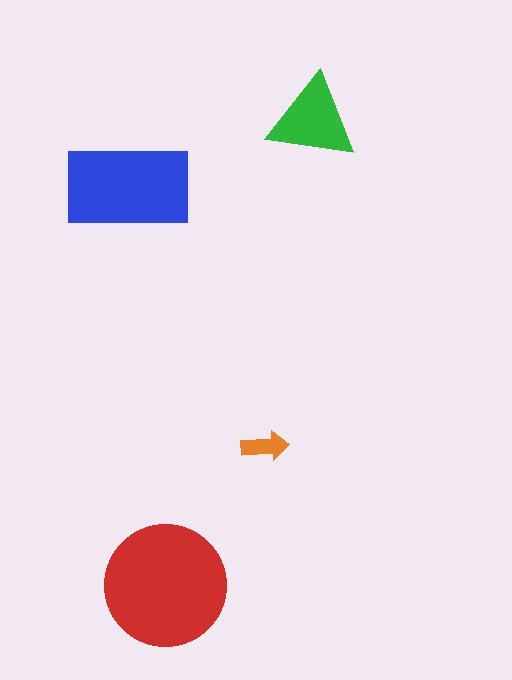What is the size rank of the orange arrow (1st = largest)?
4th.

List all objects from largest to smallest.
The red circle, the blue rectangle, the green triangle, the orange arrow.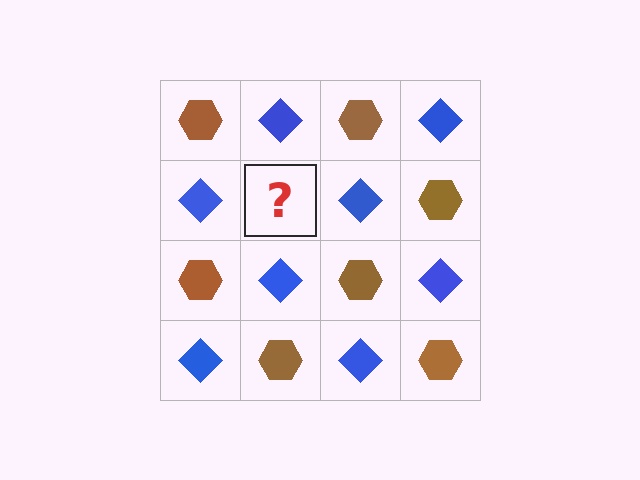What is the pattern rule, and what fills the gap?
The rule is that it alternates brown hexagon and blue diamond in a checkerboard pattern. The gap should be filled with a brown hexagon.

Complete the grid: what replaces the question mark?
The question mark should be replaced with a brown hexagon.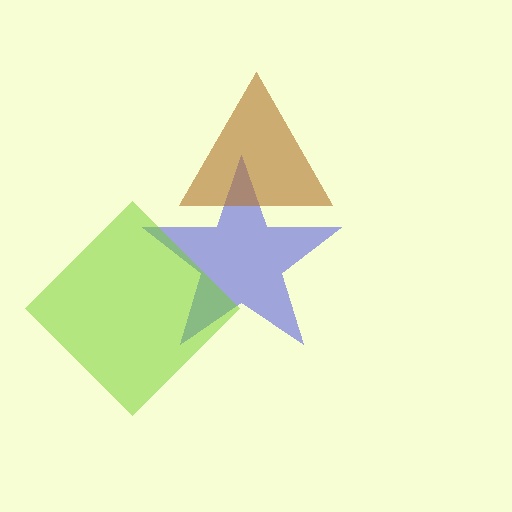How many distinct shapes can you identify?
There are 3 distinct shapes: a blue star, a brown triangle, a lime diamond.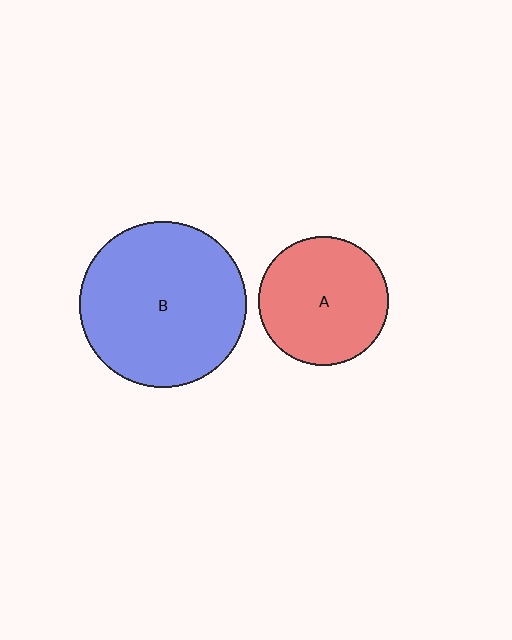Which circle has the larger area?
Circle B (blue).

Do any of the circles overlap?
No, none of the circles overlap.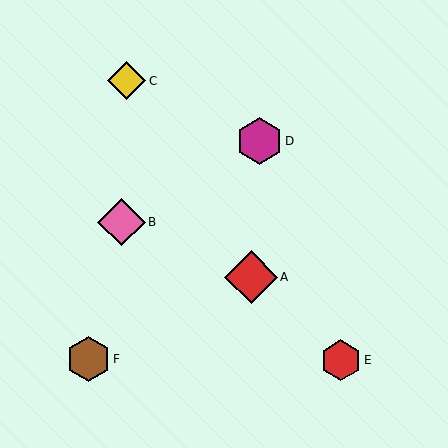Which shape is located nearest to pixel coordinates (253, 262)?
The red diamond (labeled A) at (251, 277) is nearest to that location.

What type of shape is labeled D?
Shape D is a magenta hexagon.